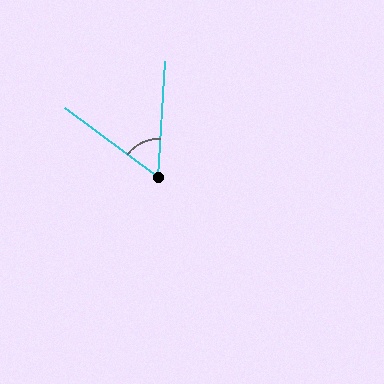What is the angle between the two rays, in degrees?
Approximately 57 degrees.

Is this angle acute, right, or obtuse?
It is acute.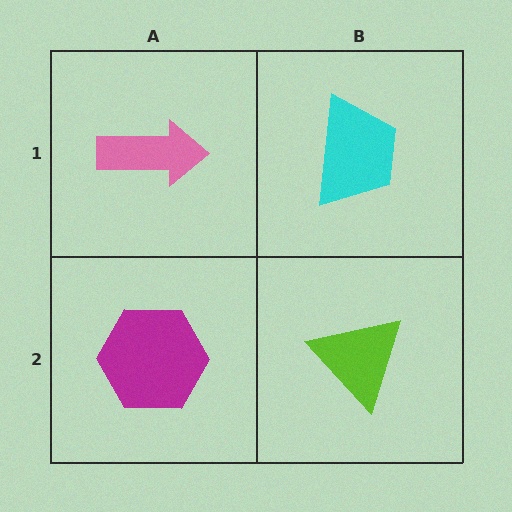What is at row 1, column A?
A pink arrow.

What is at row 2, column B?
A lime triangle.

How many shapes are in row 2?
2 shapes.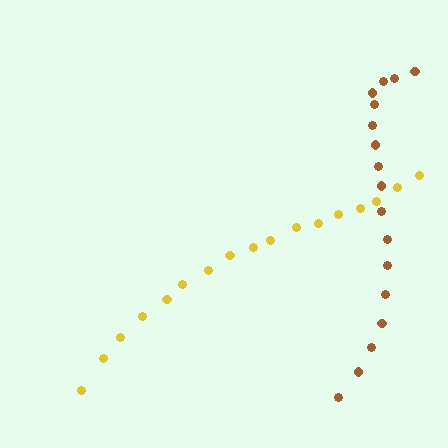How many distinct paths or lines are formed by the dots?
There are 2 distinct paths.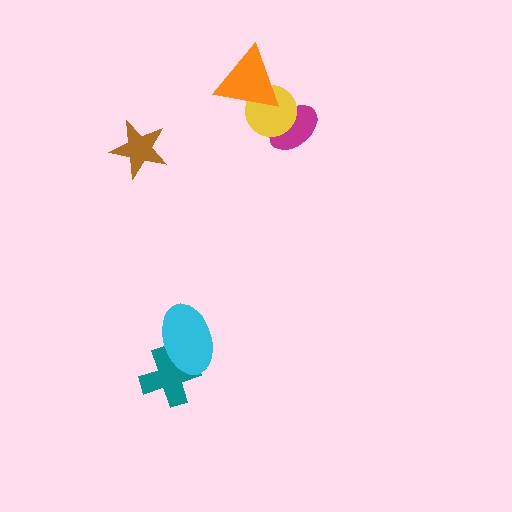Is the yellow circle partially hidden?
Yes, it is partially covered by another shape.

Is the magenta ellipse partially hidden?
Yes, it is partially covered by another shape.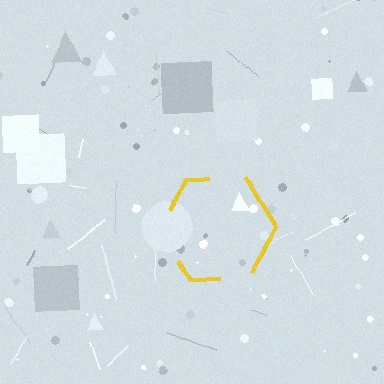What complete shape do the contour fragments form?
The contour fragments form a hexagon.